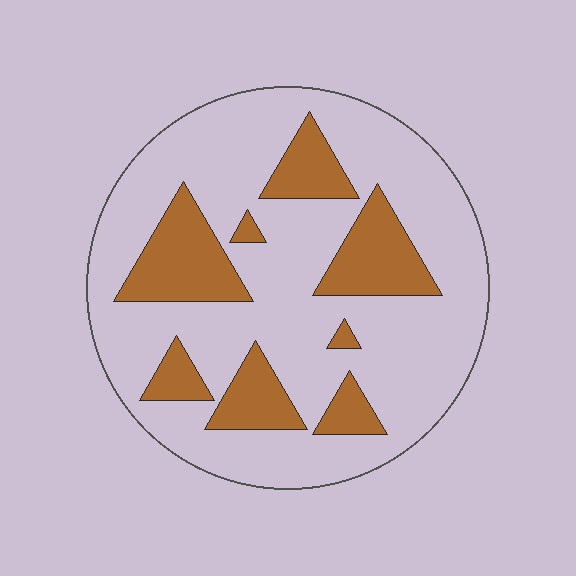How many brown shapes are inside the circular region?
8.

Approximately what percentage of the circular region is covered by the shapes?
Approximately 25%.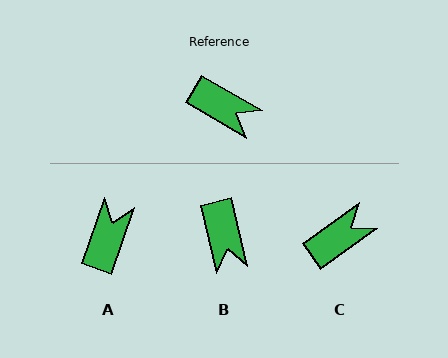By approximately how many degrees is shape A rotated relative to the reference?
Approximately 101 degrees counter-clockwise.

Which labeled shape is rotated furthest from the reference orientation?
A, about 101 degrees away.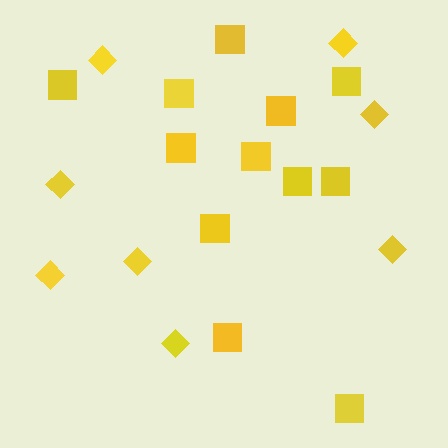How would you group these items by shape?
There are 2 groups: one group of squares (12) and one group of diamonds (8).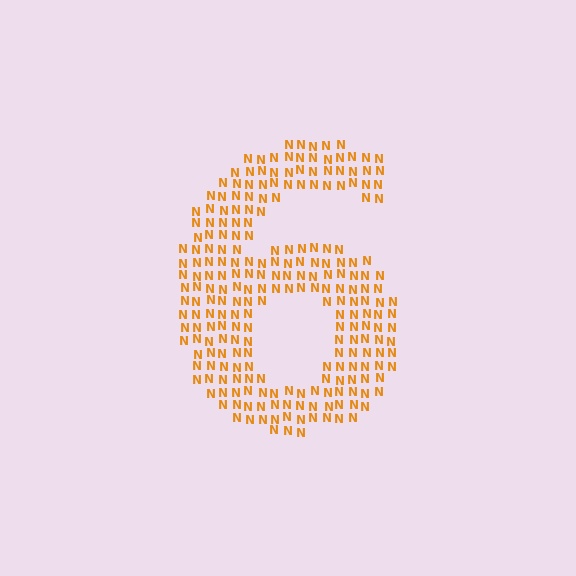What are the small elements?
The small elements are letter N's.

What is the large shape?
The large shape is the digit 6.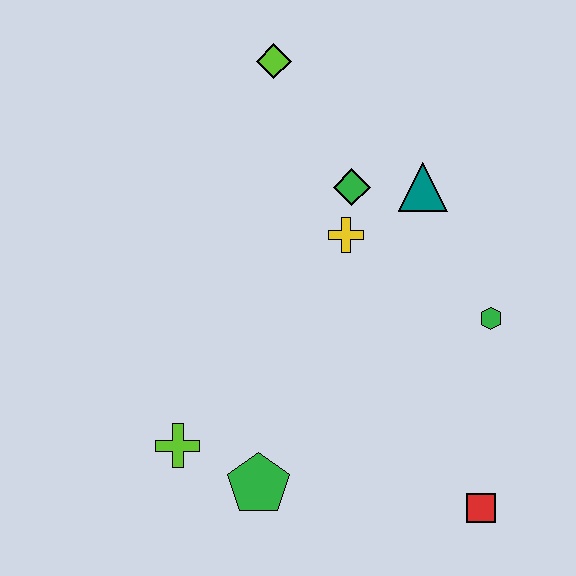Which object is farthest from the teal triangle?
The lime cross is farthest from the teal triangle.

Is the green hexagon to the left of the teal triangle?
No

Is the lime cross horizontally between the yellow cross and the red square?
No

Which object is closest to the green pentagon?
The lime cross is closest to the green pentagon.